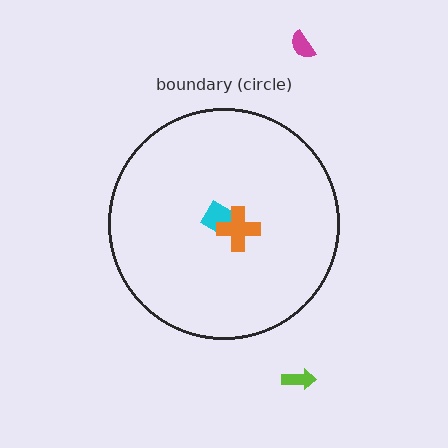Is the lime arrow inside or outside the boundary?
Outside.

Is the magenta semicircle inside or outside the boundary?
Outside.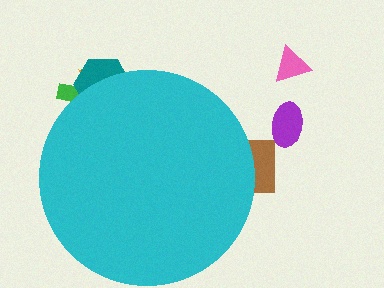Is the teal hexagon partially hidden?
Yes, the teal hexagon is partially hidden behind the cyan circle.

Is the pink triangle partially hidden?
No, the pink triangle is fully visible.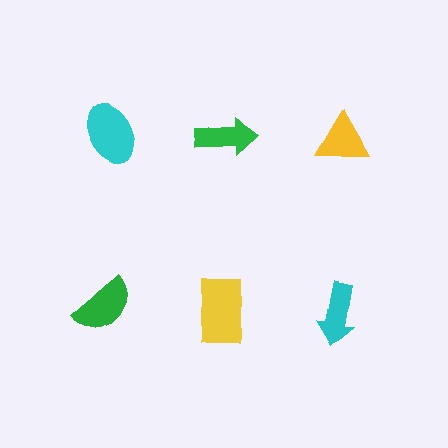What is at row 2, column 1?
A green semicircle.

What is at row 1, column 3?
A yellow triangle.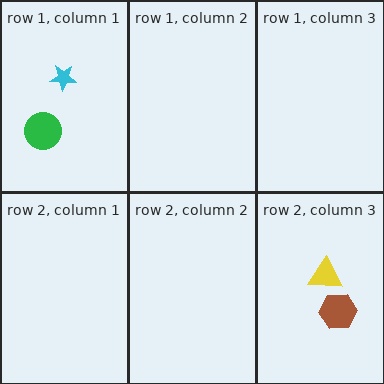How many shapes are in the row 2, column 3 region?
2.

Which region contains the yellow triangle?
The row 2, column 3 region.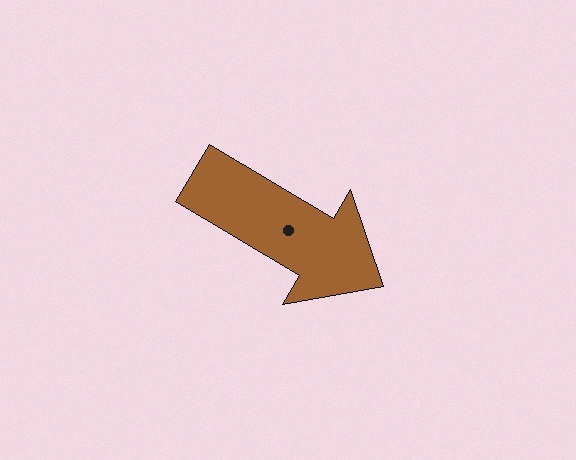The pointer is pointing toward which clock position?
Roughly 4 o'clock.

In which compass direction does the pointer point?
Southeast.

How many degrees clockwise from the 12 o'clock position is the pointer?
Approximately 121 degrees.